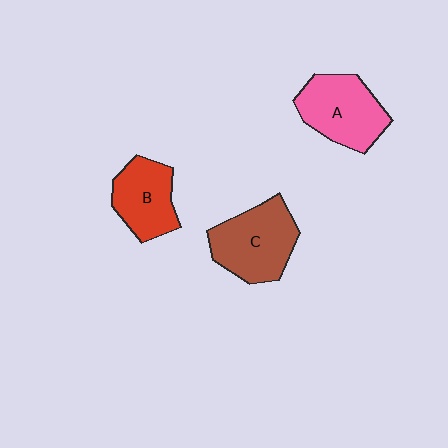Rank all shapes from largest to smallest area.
From largest to smallest: C (brown), A (pink), B (red).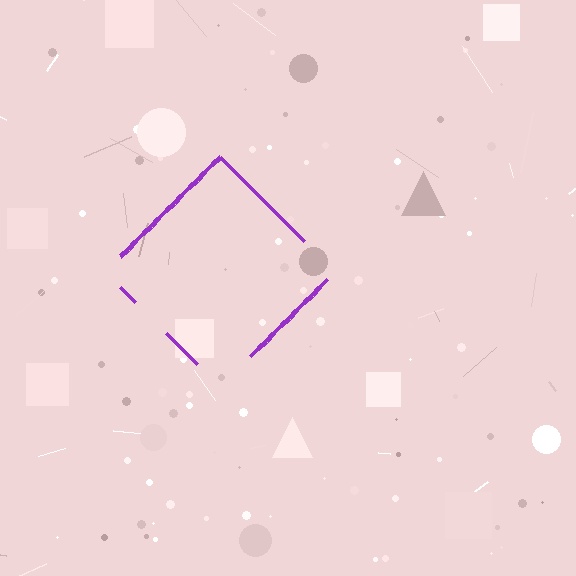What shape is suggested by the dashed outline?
The dashed outline suggests a diamond.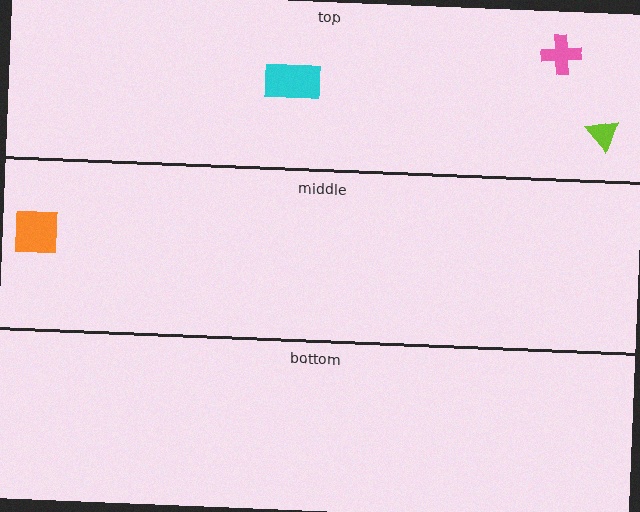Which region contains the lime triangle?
The top region.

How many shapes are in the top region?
3.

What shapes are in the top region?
The pink cross, the lime triangle, the cyan rectangle.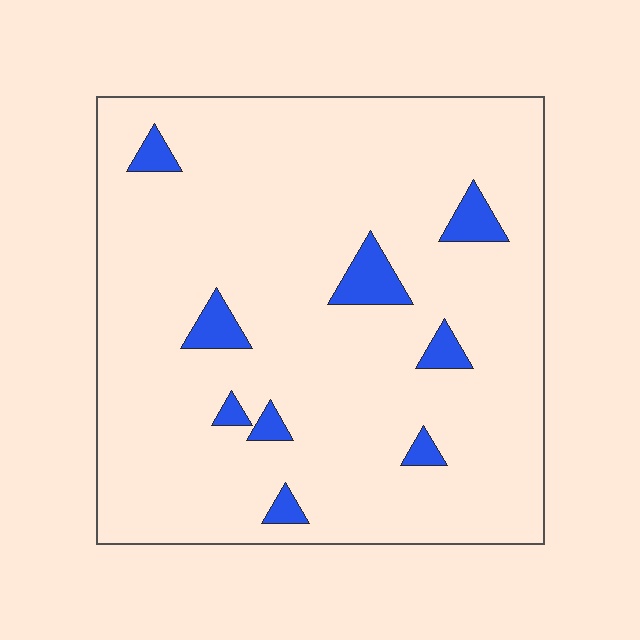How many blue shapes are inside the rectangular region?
9.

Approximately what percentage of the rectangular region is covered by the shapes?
Approximately 5%.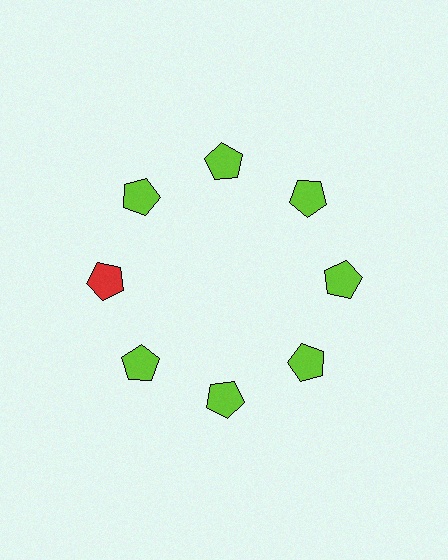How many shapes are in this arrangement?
There are 8 shapes arranged in a ring pattern.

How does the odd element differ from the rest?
It has a different color: red instead of lime.